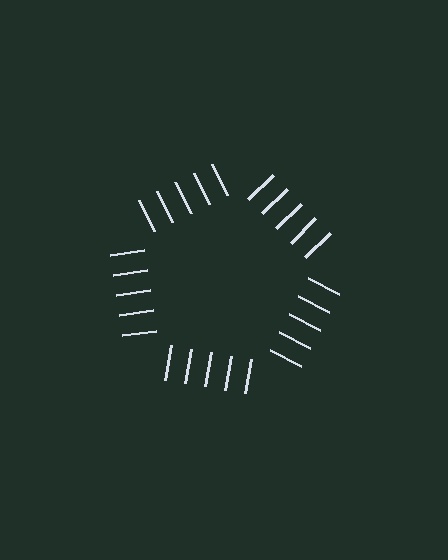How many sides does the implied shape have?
5 sides — the line-ends trace a pentagon.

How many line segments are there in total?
25 — 5 along each of the 5 edges.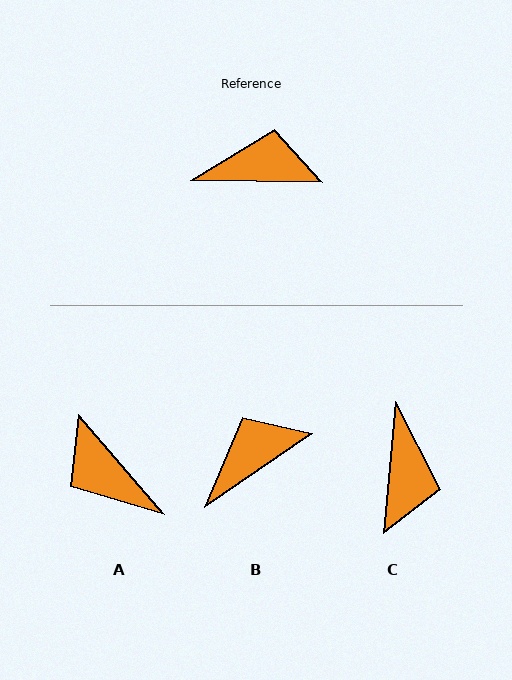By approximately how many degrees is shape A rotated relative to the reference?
Approximately 132 degrees counter-clockwise.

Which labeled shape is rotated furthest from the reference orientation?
A, about 132 degrees away.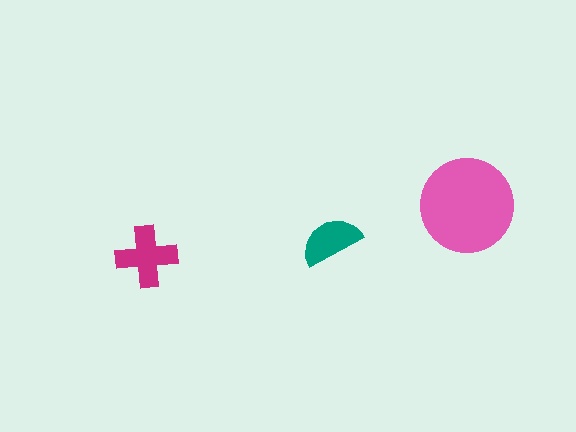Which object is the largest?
The pink circle.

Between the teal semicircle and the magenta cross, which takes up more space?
The magenta cross.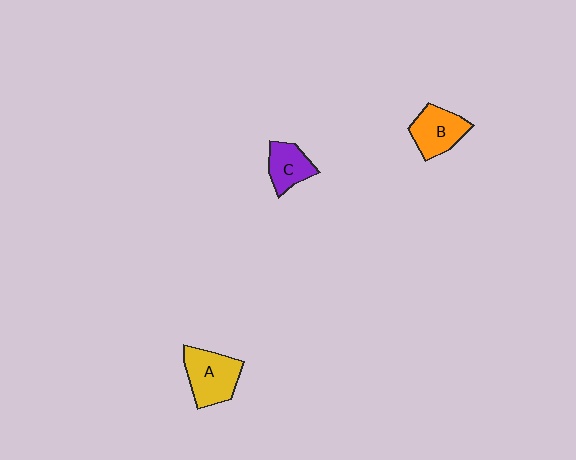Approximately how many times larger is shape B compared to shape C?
Approximately 1.3 times.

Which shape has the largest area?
Shape A (yellow).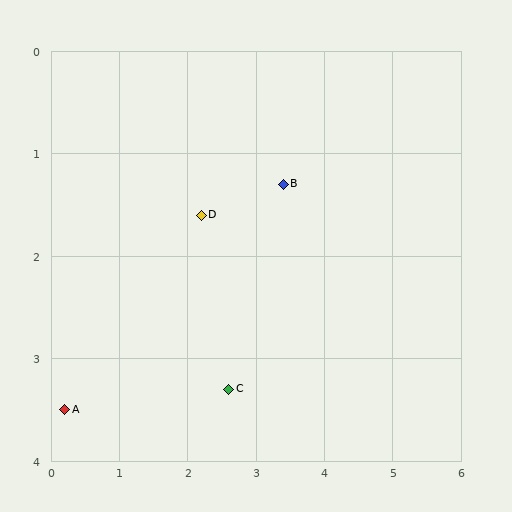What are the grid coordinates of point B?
Point B is at approximately (3.4, 1.3).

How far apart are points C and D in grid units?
Points C and D are about 1.7 grid units apart.